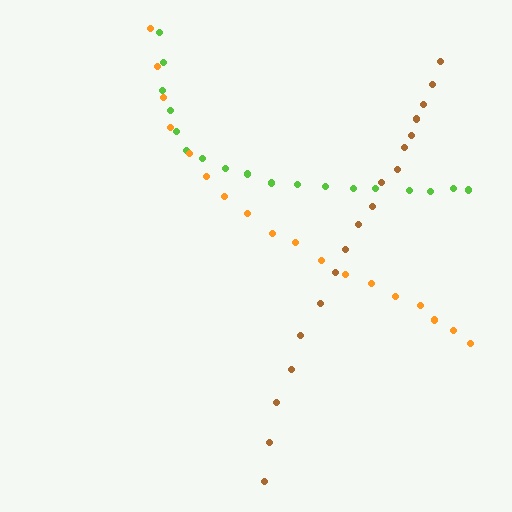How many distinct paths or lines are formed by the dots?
There are 3 distinct paths.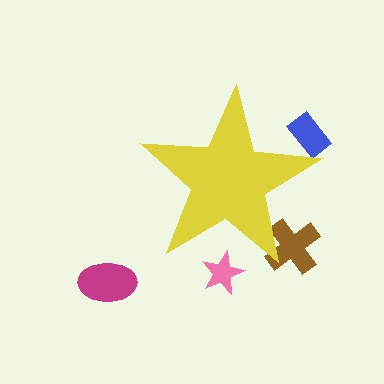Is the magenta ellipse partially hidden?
No, the magenta ellipse is fully visible.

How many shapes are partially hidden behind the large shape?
3 shapes are partially hidden.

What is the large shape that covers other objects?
A yellow star.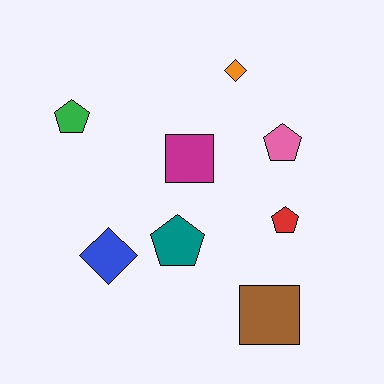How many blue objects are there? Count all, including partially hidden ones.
There is 1 blue object.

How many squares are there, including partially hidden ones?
There are 2 squares.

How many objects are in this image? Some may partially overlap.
There are 8 objects.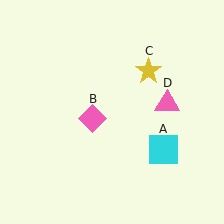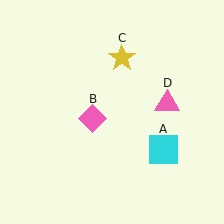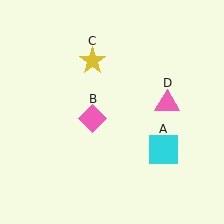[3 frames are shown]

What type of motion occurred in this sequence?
The yellow star (object C) rotated counterclockwise around the center of the scene.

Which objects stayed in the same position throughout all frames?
Cyan square (object A) and pink diamond (object B) and pink triangle (object D) remained stationary.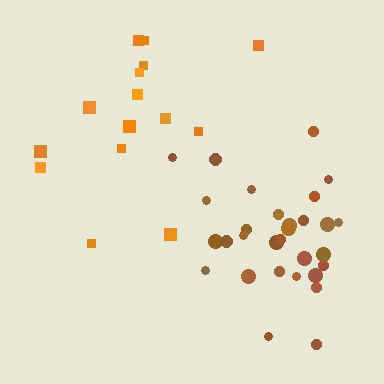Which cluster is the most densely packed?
Brown.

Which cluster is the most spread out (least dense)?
Orange.